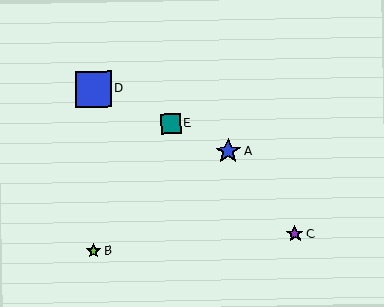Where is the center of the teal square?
The center of the teal square is at (171, 124).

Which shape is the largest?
The blue square (labeled D) is the largest.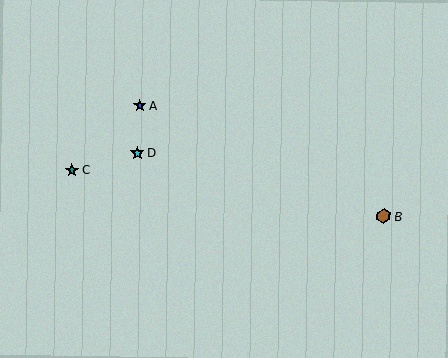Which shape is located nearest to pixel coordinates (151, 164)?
The cyan star (labeled D) at (137, 153) is nearest to that location.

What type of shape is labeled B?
Shape B is a brown hexagon.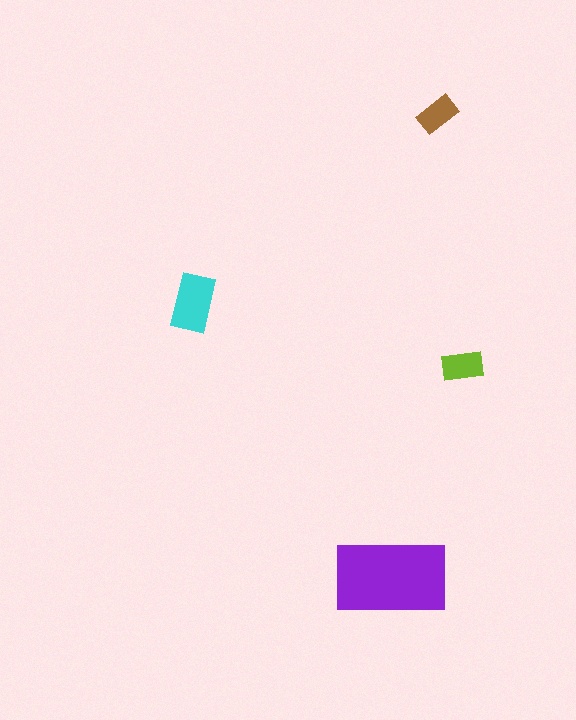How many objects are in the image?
There are 4 objects in the image.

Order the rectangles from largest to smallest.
the purple one, the cyan one, the lime one, the brown one.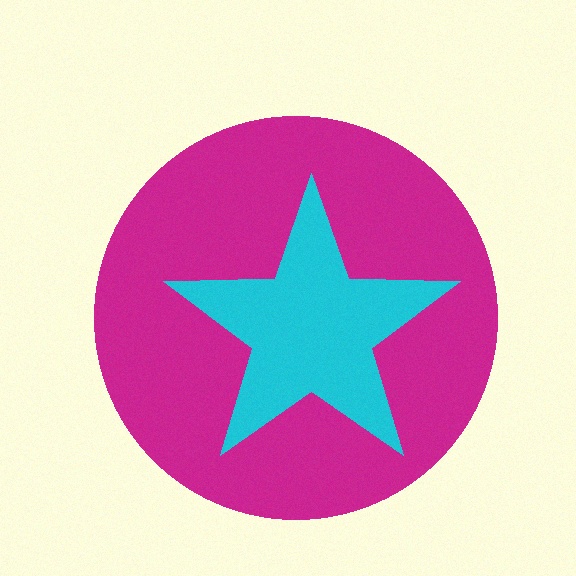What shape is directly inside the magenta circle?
The cyan star.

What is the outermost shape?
The magenta circle.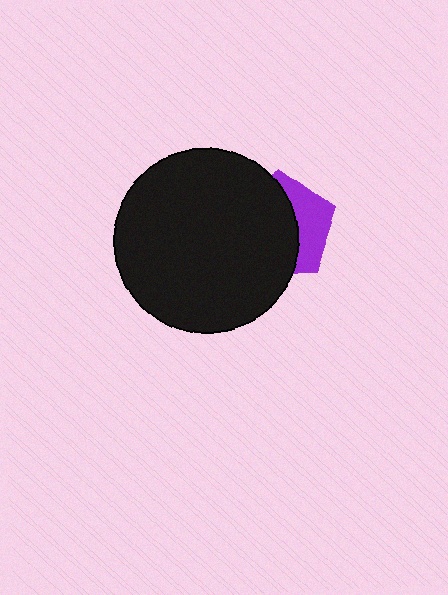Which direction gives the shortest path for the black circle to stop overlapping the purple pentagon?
Moving left gives the shortest separation.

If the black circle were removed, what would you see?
You would see the complete purple pentagon.